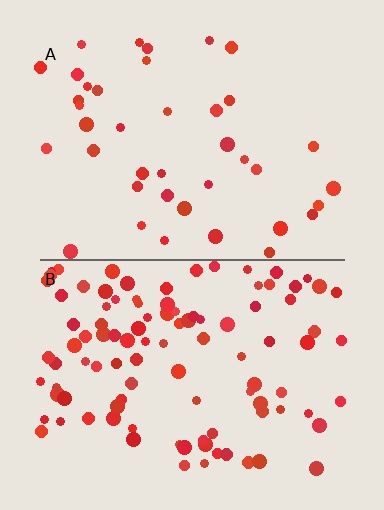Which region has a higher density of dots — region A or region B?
B (the bottom).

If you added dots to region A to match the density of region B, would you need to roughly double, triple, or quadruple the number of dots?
Approximately triple.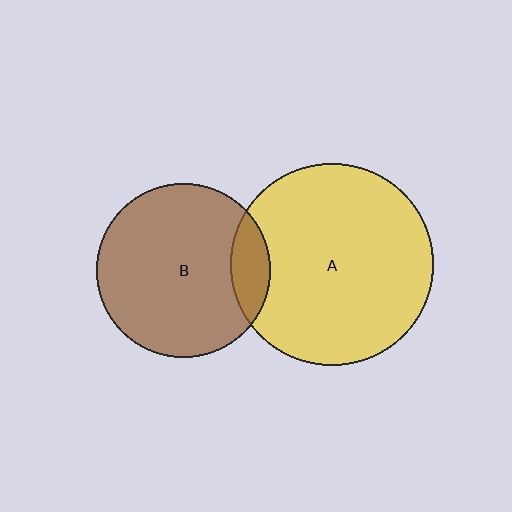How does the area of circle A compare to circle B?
Approximately 1.3 times.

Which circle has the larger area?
Circle A (yellow).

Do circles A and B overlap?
Yes.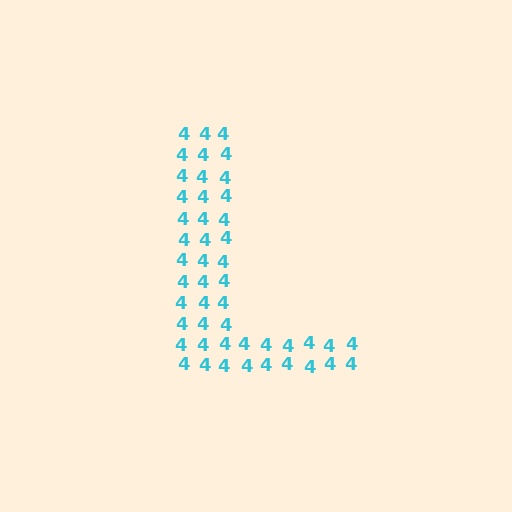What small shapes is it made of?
It is made of small digit 4's.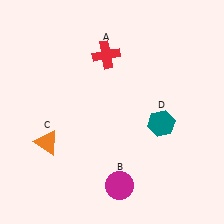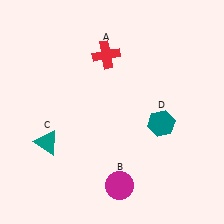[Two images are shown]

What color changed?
The triangle (C) changed from orange in Image 1 to teal in Image 2.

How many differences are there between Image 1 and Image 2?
There is 1 difference between the two images.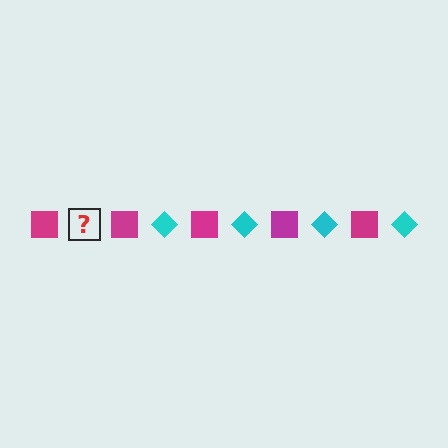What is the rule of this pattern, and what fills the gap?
The rule is that the pattern alternates between magenta square and cyan diamond. The gap should be filled with a cyan diamond.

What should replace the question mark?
The question mark should be replaced with a cyan diamond.